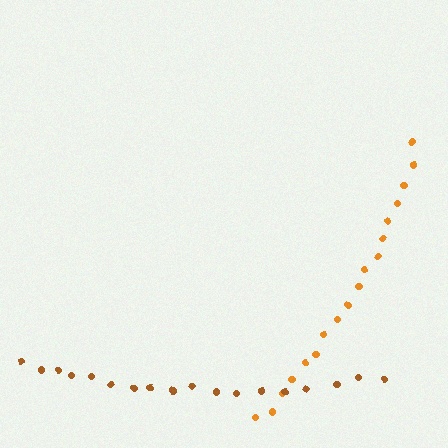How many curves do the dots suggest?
There are 2 distinct paths.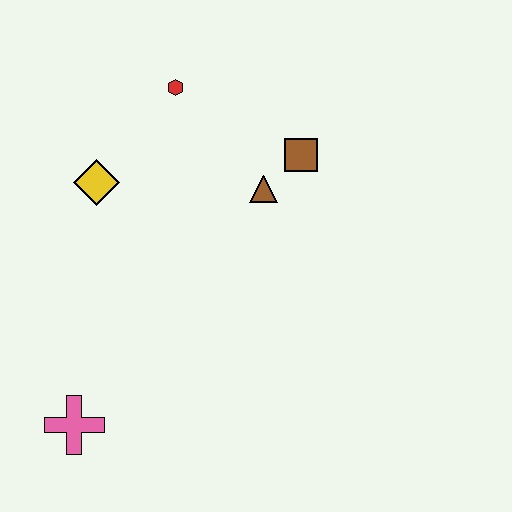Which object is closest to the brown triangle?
The brown square is closest to the brown triangle.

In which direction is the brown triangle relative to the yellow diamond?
The brown triangle is to the right of the yellow diamond.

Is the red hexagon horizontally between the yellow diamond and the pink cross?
No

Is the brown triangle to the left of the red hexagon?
No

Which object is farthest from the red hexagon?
The pink cross is farthest from the red hexagon.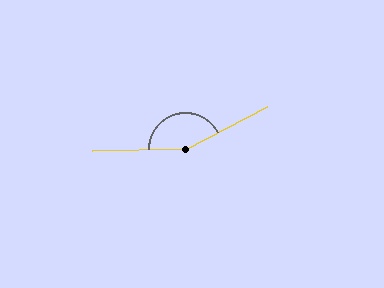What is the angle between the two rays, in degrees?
Approximately 154 degrees.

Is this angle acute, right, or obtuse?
It is obtuse.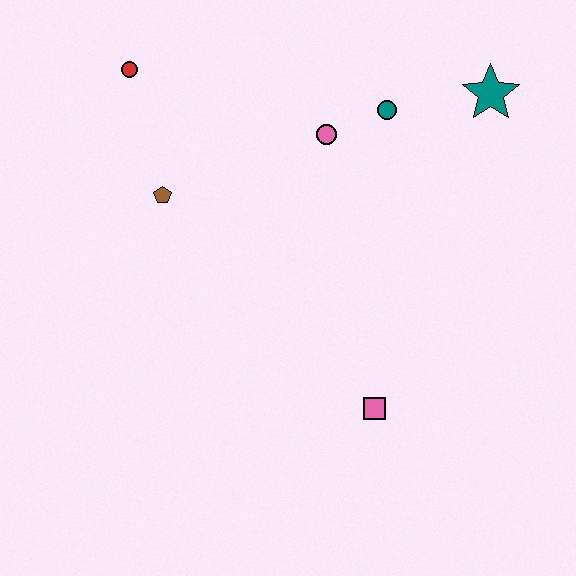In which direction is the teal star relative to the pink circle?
The teal star is to the right of the pink circle.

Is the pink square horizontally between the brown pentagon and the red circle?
No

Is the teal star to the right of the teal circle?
Yes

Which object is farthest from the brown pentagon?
The teal star is farthest from the brown pentagon.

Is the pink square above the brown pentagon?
No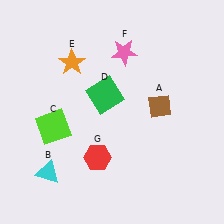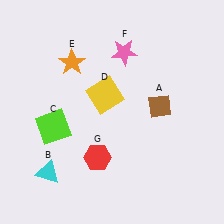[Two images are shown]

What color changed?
The square (D) changed from green in Image 1 to yellow in Image 2.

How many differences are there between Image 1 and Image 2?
There is 1 difference between the two images.